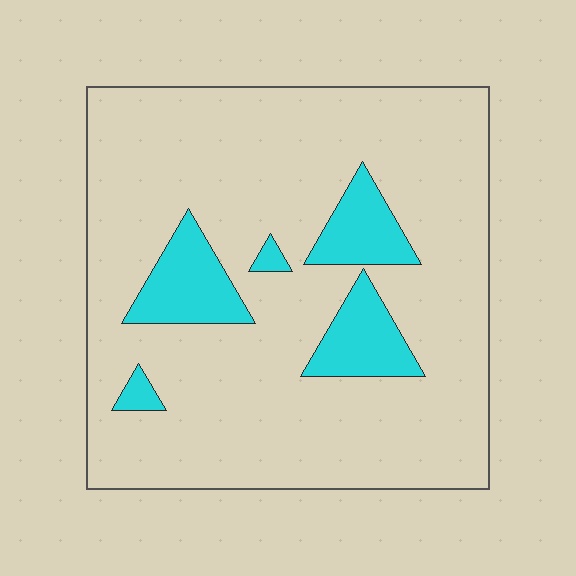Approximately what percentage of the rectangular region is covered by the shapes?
Approximately 15%.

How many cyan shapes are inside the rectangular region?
5.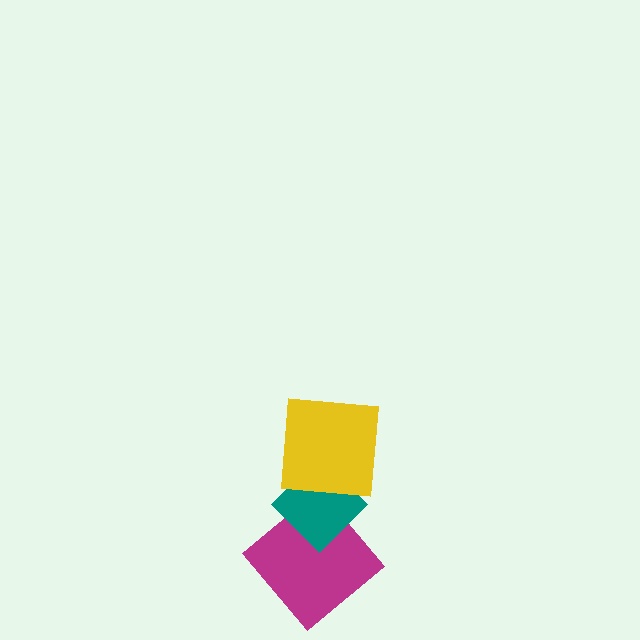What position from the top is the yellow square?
The yellow square is 1st from the top.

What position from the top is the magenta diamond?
The magenta diamond is 3rd from the top.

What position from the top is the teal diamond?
The teal diamond is 2nd from the top.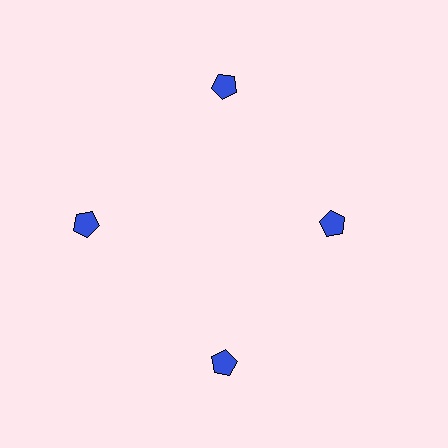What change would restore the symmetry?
The symmetry would be restored by moving it outward, back onto the ring so that all 4 pentagons sit at equal angles and equal distance from the center.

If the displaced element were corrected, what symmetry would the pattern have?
It would have 4-fold rotational symmetry — the pattern would map onto itself every 90 degrees.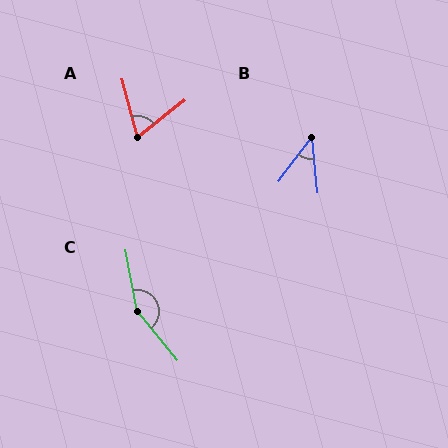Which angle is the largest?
C, at approximately 151 degrees.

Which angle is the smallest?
B, at approximately 42 degrees.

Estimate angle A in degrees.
Approximately 67 degrees.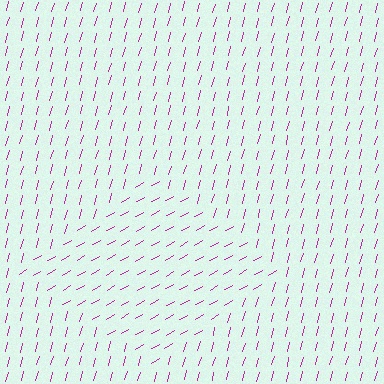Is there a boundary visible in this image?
Yes, there is a texture boundary formed by a change in line orientation.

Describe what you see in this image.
The image is filled with small magenta line segments. A diamond region in the image has lines oriented differently from the surrounding lines, creating a visible texture boundary.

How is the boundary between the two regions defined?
The boundary is defined purely by a change in line orientation (approximately 45 degrees difference). All lines are the same color and thickness.